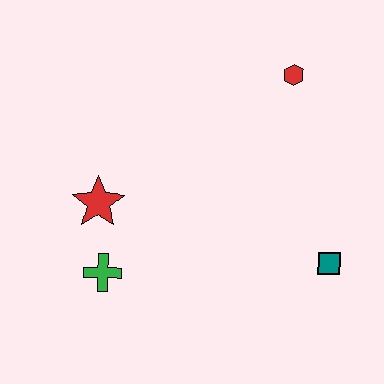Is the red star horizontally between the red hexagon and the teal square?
No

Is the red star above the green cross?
Yes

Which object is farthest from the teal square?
The red star is farthest from the teal square.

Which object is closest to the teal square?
The red hexagon is closest to the teal square.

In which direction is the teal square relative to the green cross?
The teal square is to the right of the green cross.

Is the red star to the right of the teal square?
No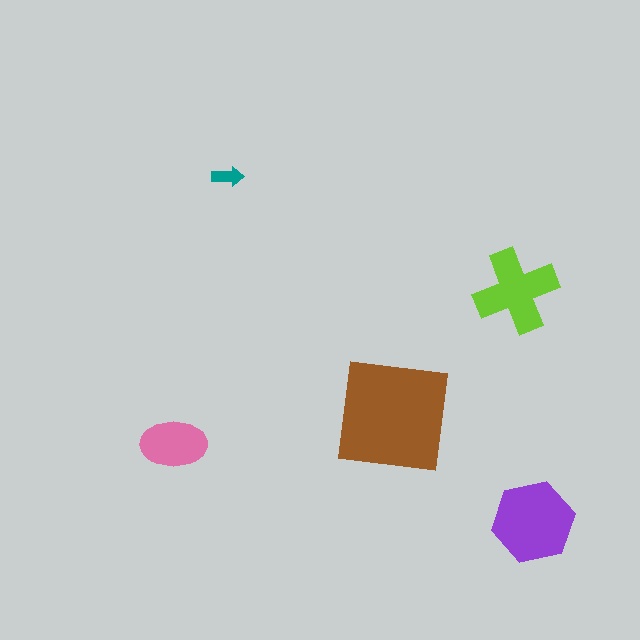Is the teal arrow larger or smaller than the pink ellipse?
Smaller.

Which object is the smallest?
The teal arrow.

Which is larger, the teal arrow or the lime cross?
The lime cross.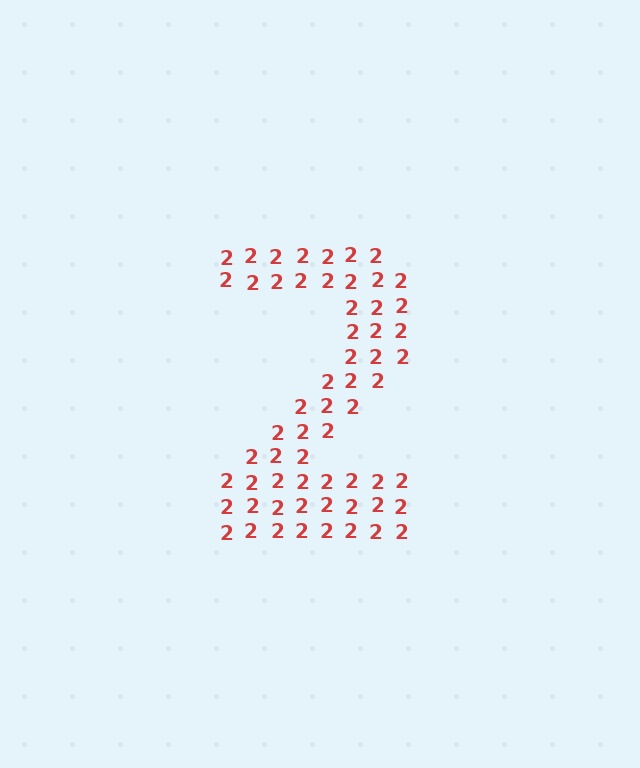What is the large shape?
The large shape is the digit 2.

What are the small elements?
The small elements are digit 2's.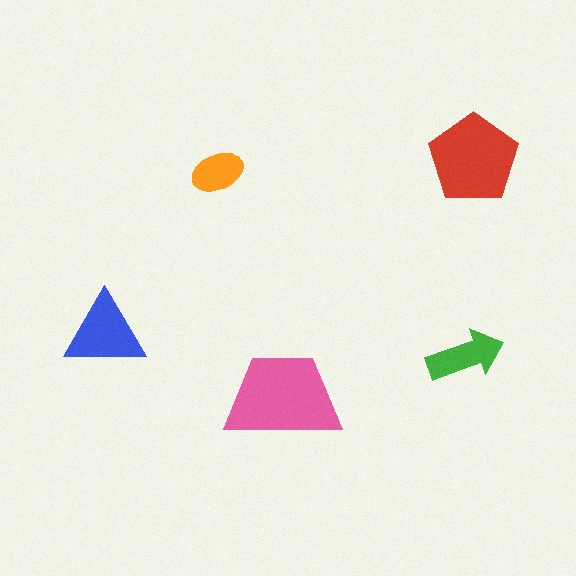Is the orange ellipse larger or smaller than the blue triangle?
Smaller.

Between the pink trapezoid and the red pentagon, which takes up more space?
The pink trapezoid.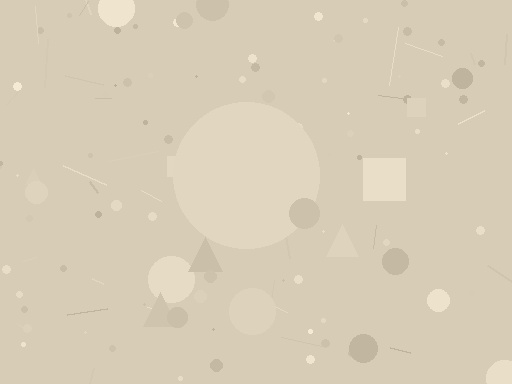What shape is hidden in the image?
A circle is hidden in the image.